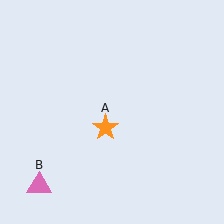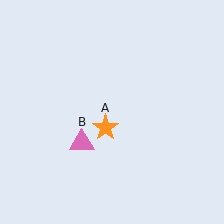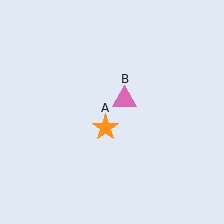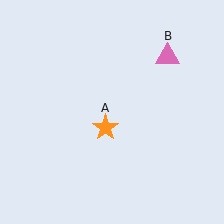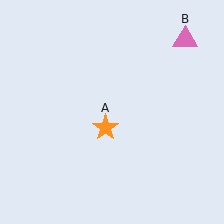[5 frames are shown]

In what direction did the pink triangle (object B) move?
The pink triangle (object B) moved up and to the right.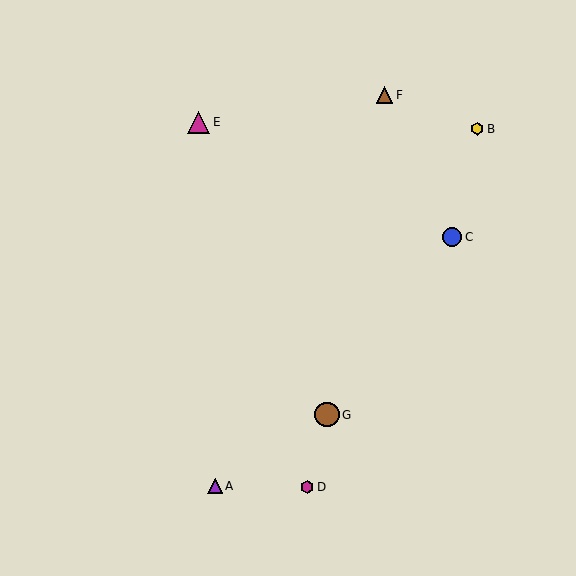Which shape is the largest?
The brown circle (labeled G) is the largest.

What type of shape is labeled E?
Shape E is a magenta triangle.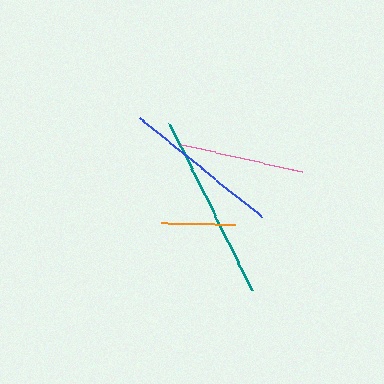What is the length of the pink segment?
The pink segment is approximately 124 pixels long.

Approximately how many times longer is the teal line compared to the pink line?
The teal line is approximately 1.5 times the length of the pink line.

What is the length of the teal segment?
The teal segment is approximately 186 pixels long.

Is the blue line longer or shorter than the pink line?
The blue line is longer than the pink line.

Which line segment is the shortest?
The orange line is the shortest at approximately 73 pixels.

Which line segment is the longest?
The teal line is the longest at approximately 186 pixels.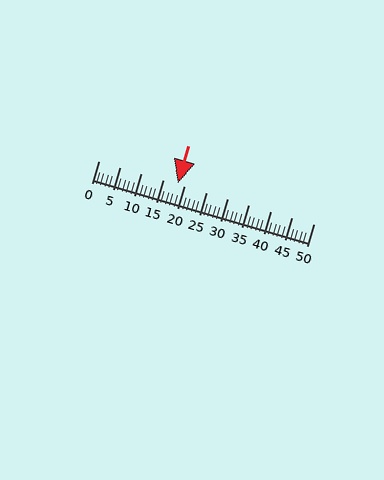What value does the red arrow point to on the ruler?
The red arrow points to approximately 18.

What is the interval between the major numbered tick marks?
The major tick marks are spaced 5 units apart.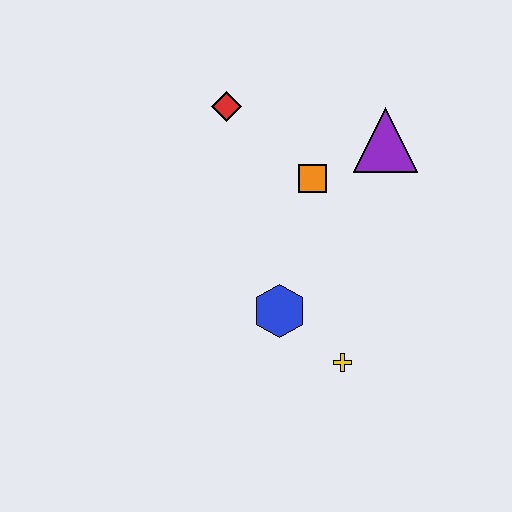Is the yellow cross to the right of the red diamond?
Yes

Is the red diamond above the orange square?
Yes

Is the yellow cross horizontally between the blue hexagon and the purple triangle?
Yes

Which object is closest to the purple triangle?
The orange square is closest to the purple triangle.